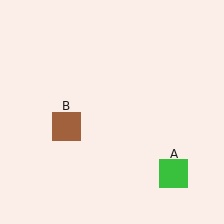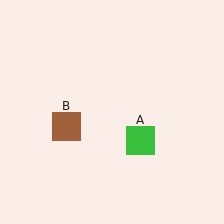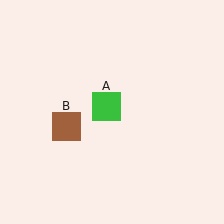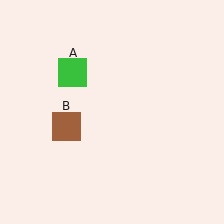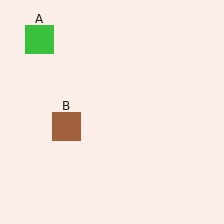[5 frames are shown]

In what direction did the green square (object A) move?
The green square (object A) moved up and to the left.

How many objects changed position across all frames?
1 object changed position: green square (object A).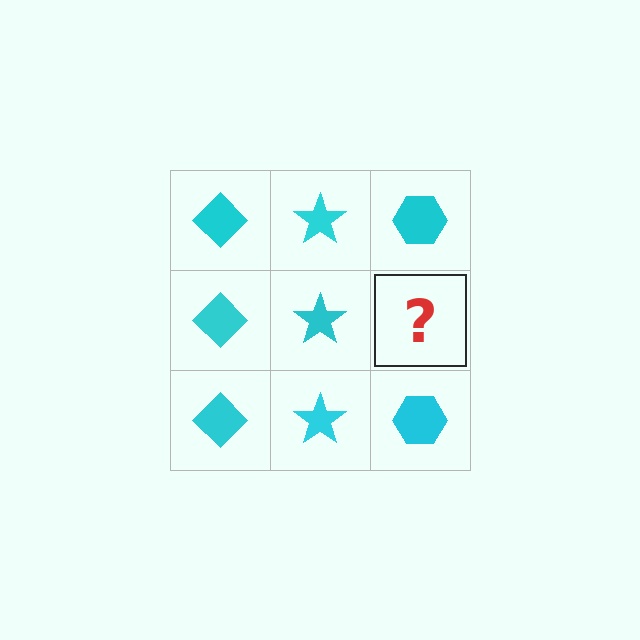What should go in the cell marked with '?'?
The missing cell should contain a cyan hexagon.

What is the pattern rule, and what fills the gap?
The rule is that each column has a consistent shape. The gap should be filled with a cyan hexagon.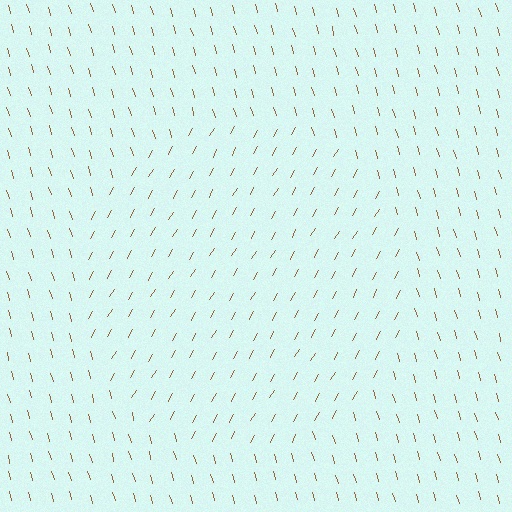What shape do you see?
I see a circle.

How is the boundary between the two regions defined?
The boundary is defined purely by a change in line orientation (approximately 45 degrees difference). All lines are the same color and thickness.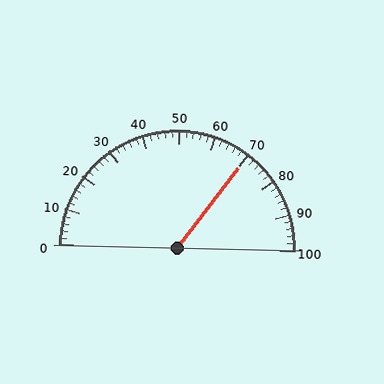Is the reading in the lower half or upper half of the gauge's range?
The reading is in the upper half of the range (0 to 100).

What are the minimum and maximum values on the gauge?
The gauge ranges from 0 to 100.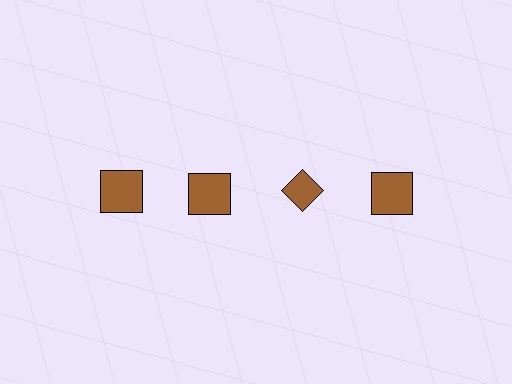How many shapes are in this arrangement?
There are 4 shapes arranged in a grid pattern.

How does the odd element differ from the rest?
It has a different shape: diamond instead of square.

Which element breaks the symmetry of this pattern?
The brown diamond in the top row, center column breaks the symmetry. All other shapes are brown squares.